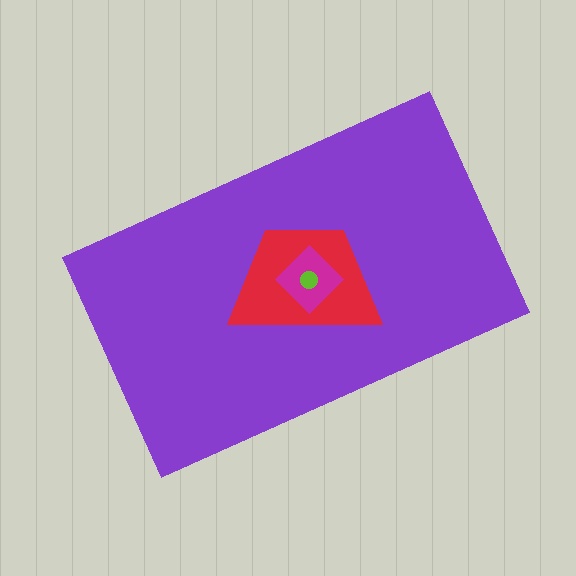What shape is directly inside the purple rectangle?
The red trapezoid.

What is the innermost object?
The lime circle.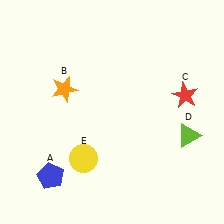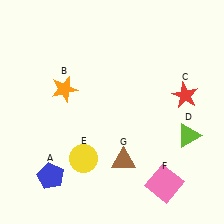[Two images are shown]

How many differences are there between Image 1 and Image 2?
There are 2 differences between the two images.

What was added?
A pink square (F), a brown triangle (G) were added in Image 2.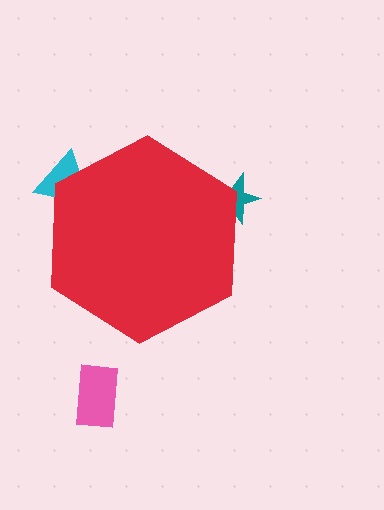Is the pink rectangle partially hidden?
No, the pink rectangle is fully visible.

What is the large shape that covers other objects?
A red hexagon.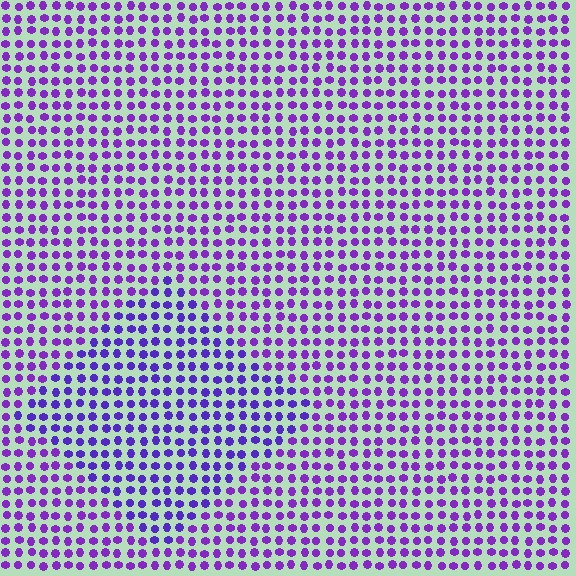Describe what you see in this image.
The image is filled with small purple elements in a uniform arrangement. A diamond-shaped region is visible where the elements are tinted to a slightly different hue, forming a subtle color boundary.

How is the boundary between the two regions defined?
The boundary is defined purely by a slight shift in hue (about 20 degrees). Spacing, size, and orientation are identical on both sides.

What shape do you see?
I see a diamond.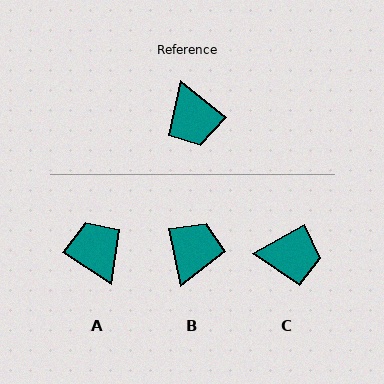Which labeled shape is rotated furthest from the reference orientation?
A, about 175 degrees away.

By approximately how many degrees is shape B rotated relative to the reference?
Approximately 141 degrees counter-clockwise.